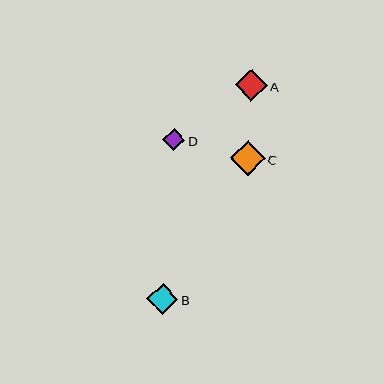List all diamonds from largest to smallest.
From largest to smallest: C, A, B, D.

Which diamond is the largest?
Diamond C is the largest with a size of approximately 34 pixels.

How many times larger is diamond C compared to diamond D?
Diamond C is approximately 1.6 times the size of diamond D.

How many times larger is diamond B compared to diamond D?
Diamond B is approximately 1.4 times the size of diamond D.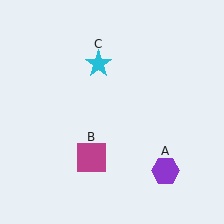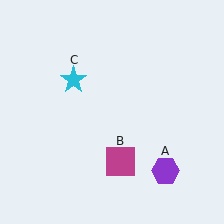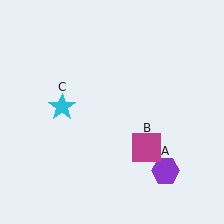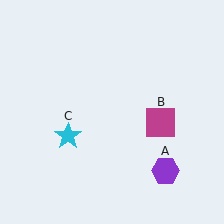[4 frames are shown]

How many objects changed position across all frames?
2 objects changed position: magenta square (object B), cyan star (object C).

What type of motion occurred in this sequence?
The magenta square (object B), cyan star (object C) rotated counterclockwise around the center of the scene.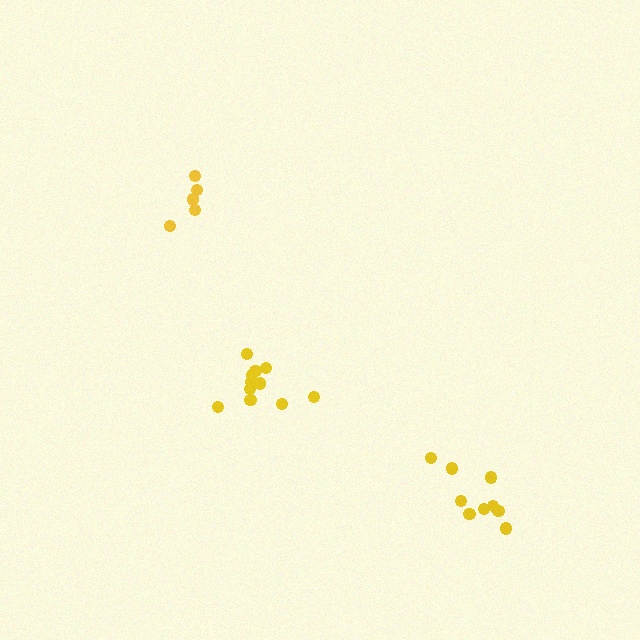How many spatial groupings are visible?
There are 3 spatial groupings.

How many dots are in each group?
Group 1: 9 dots, Group 2: 11 dots, Group 3: 5 dots (25 total).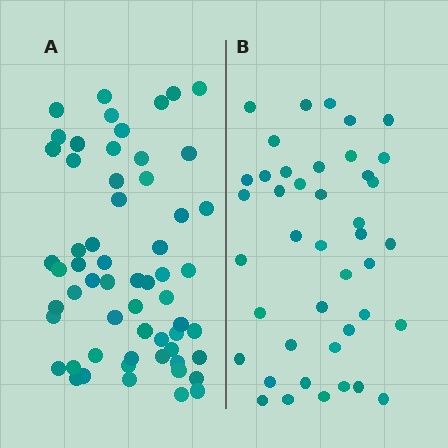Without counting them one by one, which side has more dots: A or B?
Region A (the left region) has more dots.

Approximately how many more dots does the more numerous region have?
Region A has approximately 15 more dots than region B.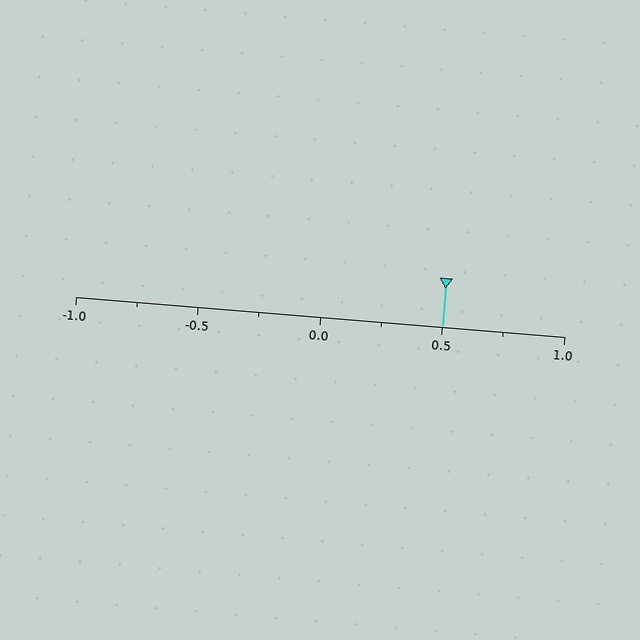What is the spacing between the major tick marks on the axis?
The major ticks are spaced 0.5 apart.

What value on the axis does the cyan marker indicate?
The marker indicates approximately 0.5.